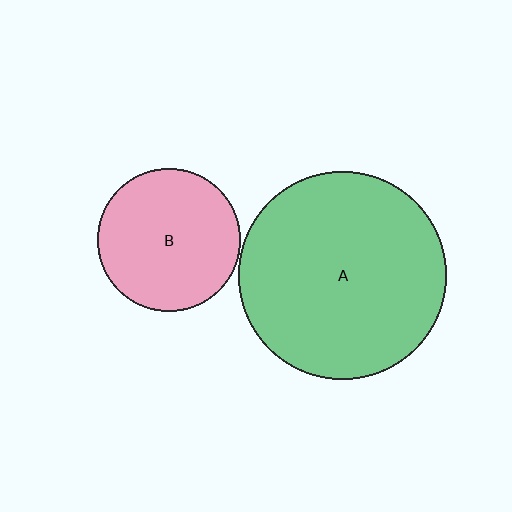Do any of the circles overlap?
No, none of the circles overlap.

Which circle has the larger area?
Circle A (green).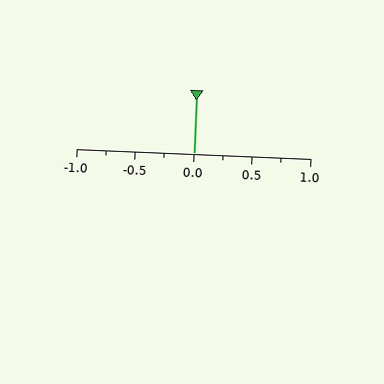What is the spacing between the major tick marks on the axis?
The major ticks are spaced 0.5 apart.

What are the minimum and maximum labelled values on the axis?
The axis runs from -1.0 to 1.0.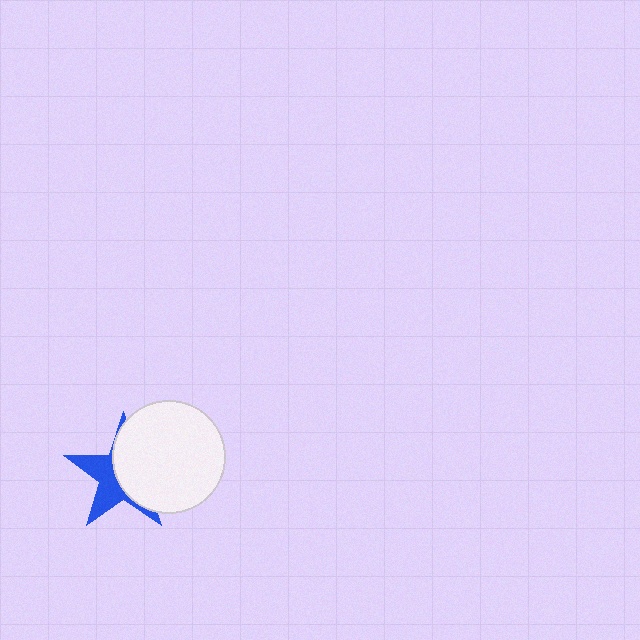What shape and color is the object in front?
The object in front is a white circle.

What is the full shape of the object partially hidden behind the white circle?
The partially hidden object is a blue star.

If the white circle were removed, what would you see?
You would see the complete blue star.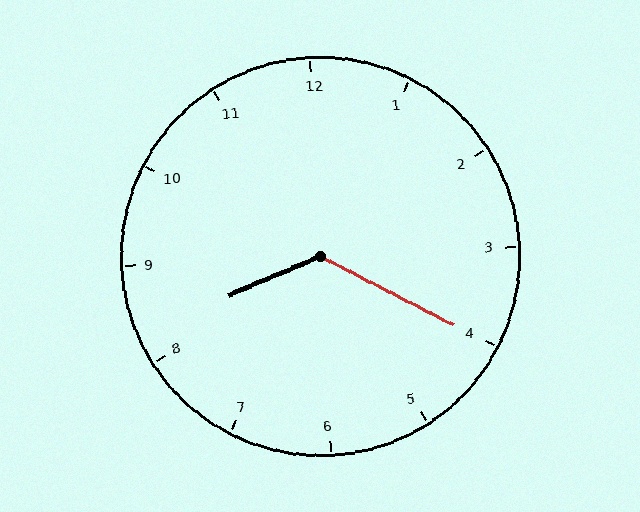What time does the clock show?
8:20.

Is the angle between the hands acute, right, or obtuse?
It is obtuse.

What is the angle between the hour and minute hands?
Approximately 130 degrees.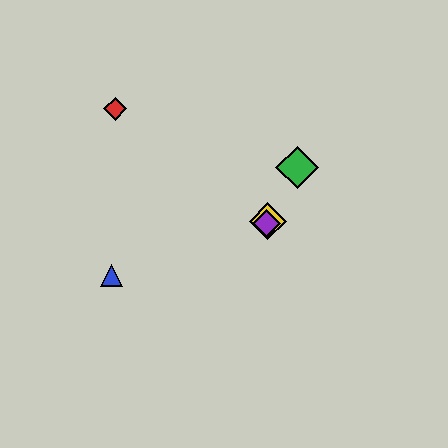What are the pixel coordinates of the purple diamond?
The purple diamond is at (267, 223).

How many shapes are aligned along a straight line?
3 shapes (the green diamond, the yellow diamond, the purple diamond) are aligned along a straight line.